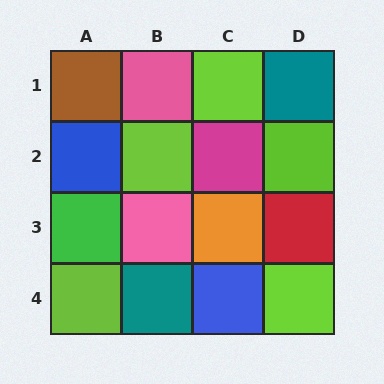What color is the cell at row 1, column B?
Pink.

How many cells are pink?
2 cells are pink.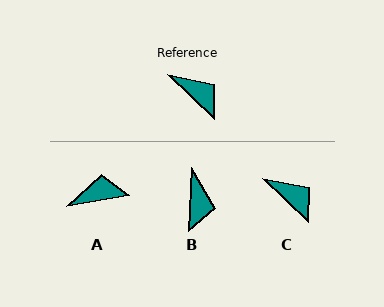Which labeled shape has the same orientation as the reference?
C.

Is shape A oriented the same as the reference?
No, it is off by about 53 degrees.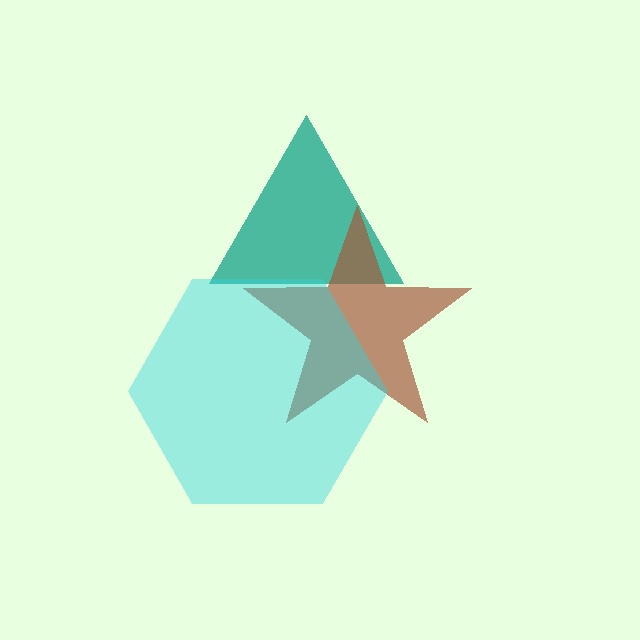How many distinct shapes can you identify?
There are 3 distinct shapes: a teal triangle, a brown star, a cyan hexagon.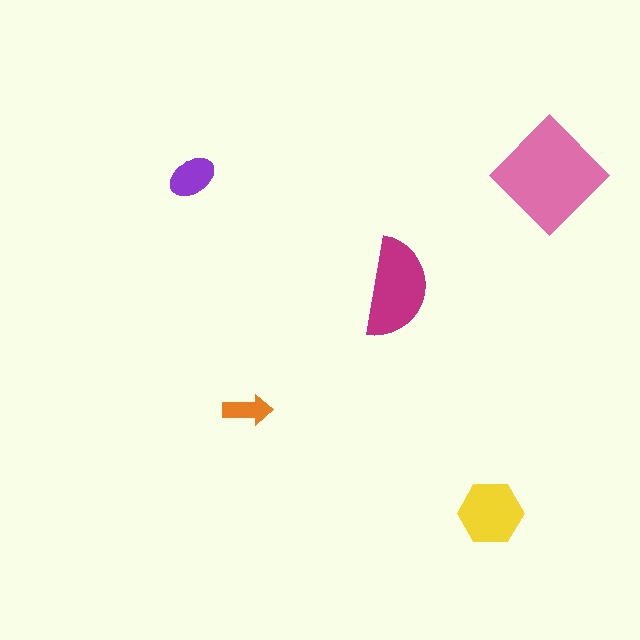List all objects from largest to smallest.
The pink diamond, the magenta semicircle, the yellow hexagon, the purple ellipse, the orange arrow.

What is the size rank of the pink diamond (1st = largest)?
1st.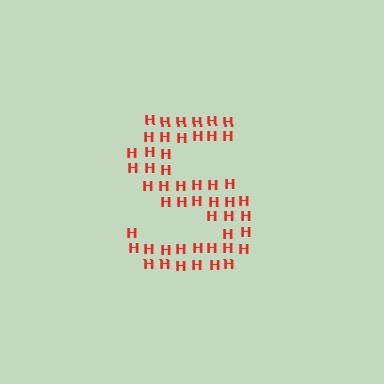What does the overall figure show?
The overall figure shows the letter S.